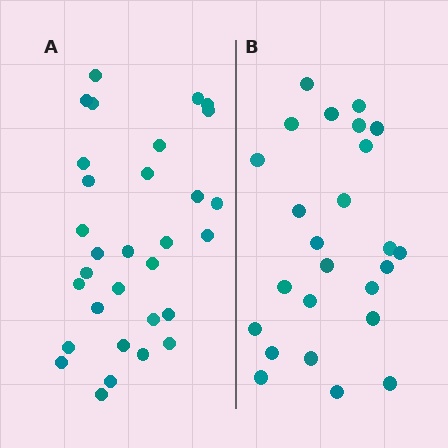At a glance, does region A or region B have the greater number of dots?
Region A (the left region) has more dots.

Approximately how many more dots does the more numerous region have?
Region A has about 6 more dots than region B.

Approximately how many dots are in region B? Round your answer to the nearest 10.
About 20 dots. (The exact count is 25, which rounds to 20.)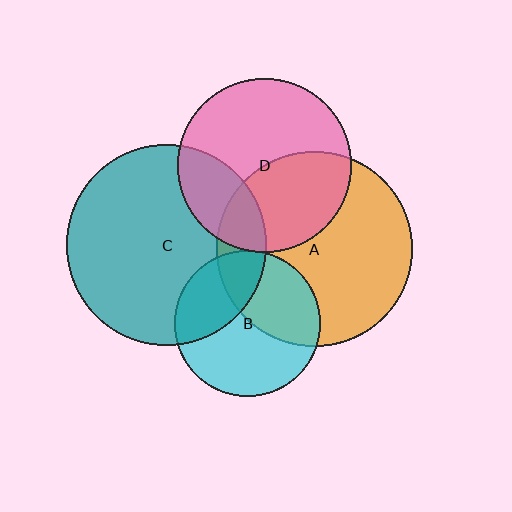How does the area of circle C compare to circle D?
Approximately 1.3 times.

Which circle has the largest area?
Circle C (teal).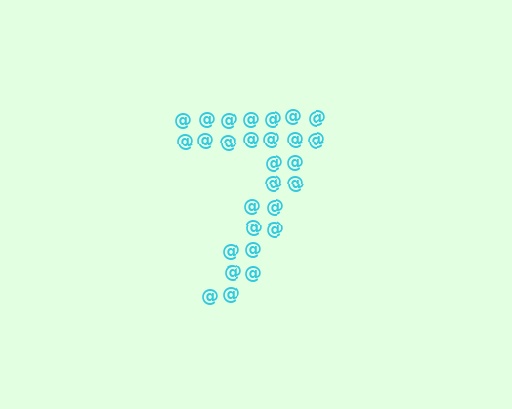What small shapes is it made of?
It is made of small at signs.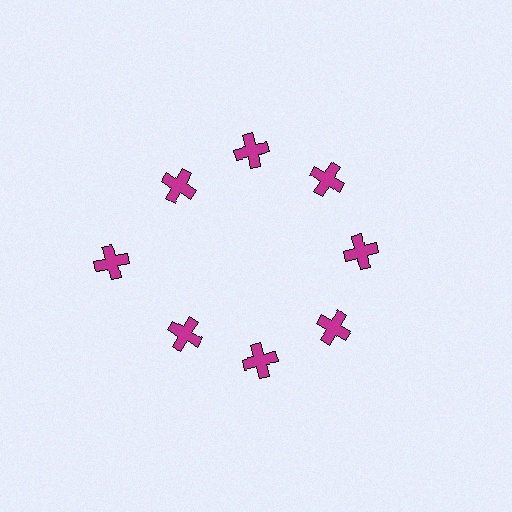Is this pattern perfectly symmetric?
No. The 8 magenta crosses are arranged in a ring, but one element near the 9 o'clock position is pushed outward from the center, breaking the 8-fold rotational symmetry.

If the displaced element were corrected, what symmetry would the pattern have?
It would have 8-fold rotational symmetry — the pattern would map onto itself every 45 degrees.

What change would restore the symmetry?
The symmetry would be restored by moving it inward, back onto the ring so that all 8 crosses sit at equal angles and equal distance from the center.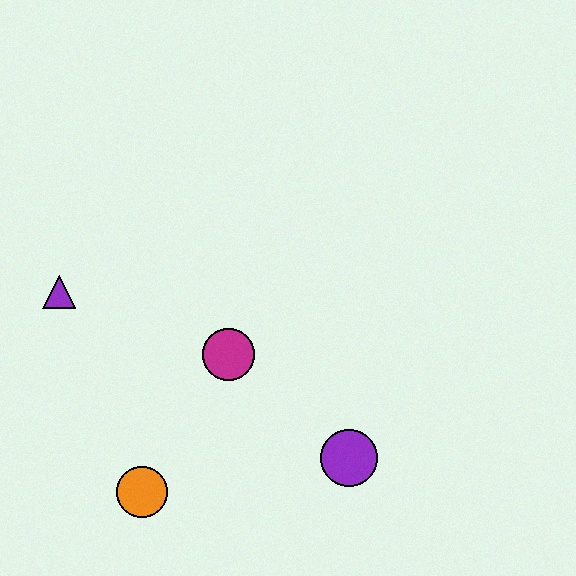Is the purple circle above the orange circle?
Yes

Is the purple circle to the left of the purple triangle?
No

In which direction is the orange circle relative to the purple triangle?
The orange circle is below the purple triangle.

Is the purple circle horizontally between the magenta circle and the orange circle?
No